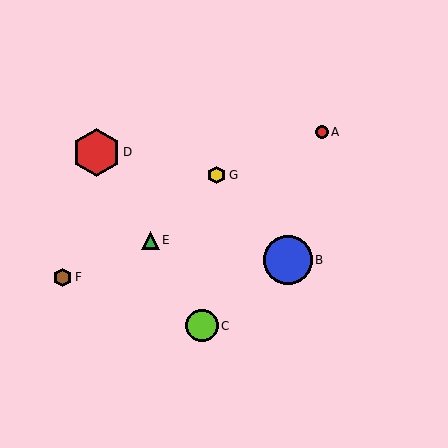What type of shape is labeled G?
Shape G is a yellow hexagon.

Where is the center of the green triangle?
The center of the green triangle is at (150, 241).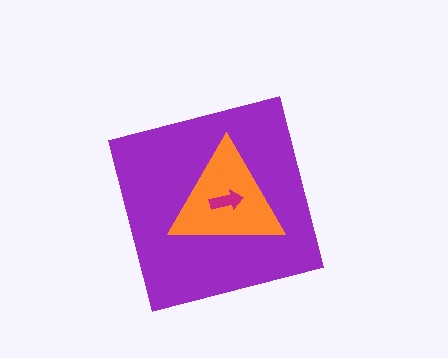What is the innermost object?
The magenta arrow.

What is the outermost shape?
The purple square.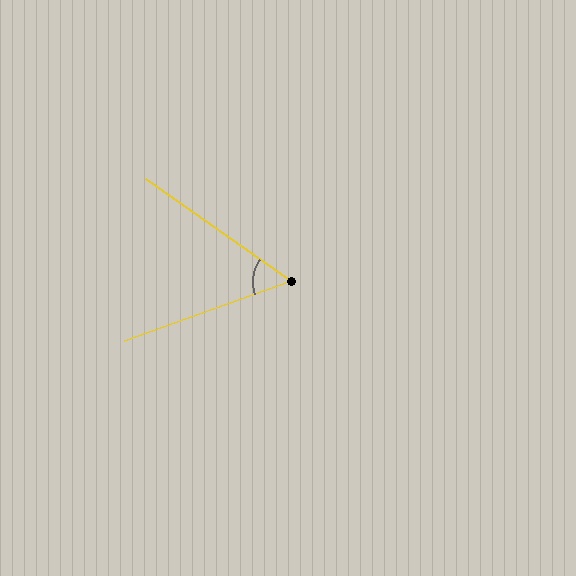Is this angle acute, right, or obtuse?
It is acute.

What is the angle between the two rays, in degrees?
Approximately 55 degrees.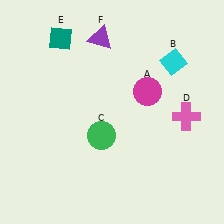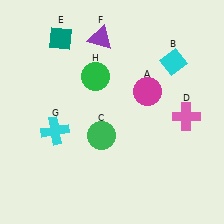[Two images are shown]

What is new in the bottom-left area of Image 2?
A cyan cross (G) was added in the bottom-left area of Image 2.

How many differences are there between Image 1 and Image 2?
There are 2 differences between the two images.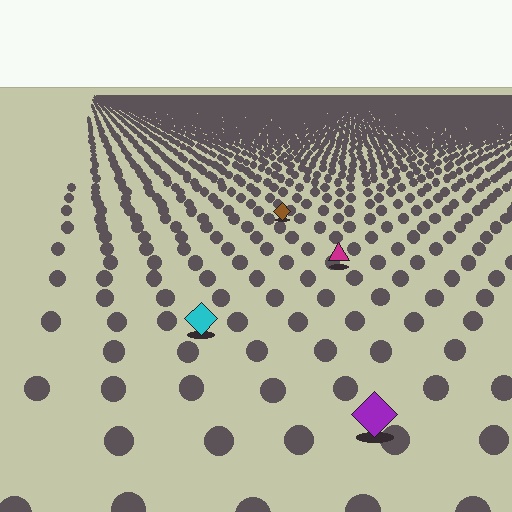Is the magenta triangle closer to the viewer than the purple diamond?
No. The purple diamond is closer — you can tell from the texture gradient: the ground texture is coarser near it.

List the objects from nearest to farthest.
From nearest to farthest: the purple diamond, the cyan diamond, the magenta triangle, the brown diamond.